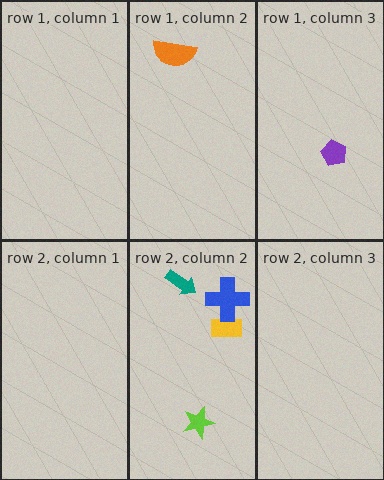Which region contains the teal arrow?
The row 2, column 2 region.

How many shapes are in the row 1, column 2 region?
1.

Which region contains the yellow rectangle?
The row 2, column 2 region.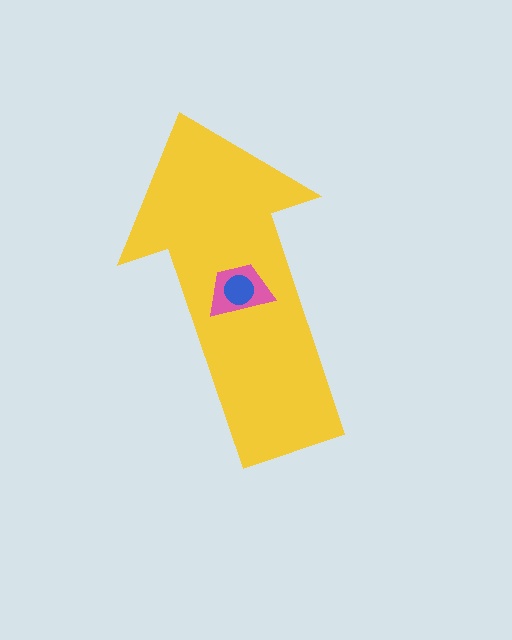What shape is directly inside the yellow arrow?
The pink trapezoid.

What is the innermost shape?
The blue circle.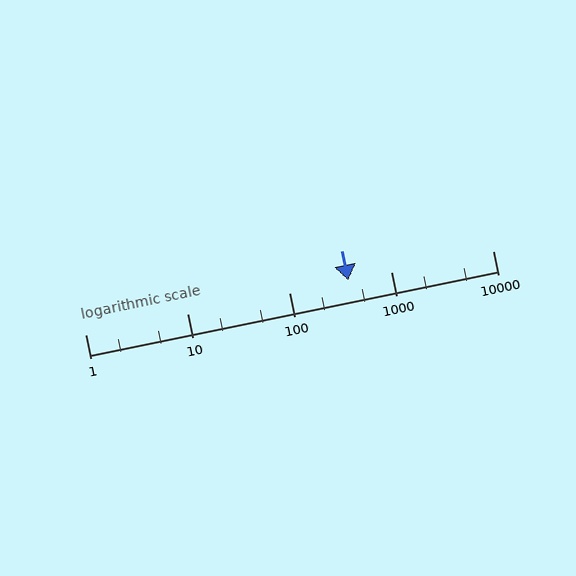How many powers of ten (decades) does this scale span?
The scale spans 4 decades, from 1 to 10000.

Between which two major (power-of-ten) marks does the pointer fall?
The pointer is between 100 and 1000.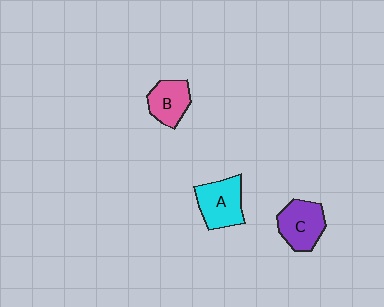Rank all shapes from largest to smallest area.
From largest to smallest: A (cyan), C (purple), B (pink).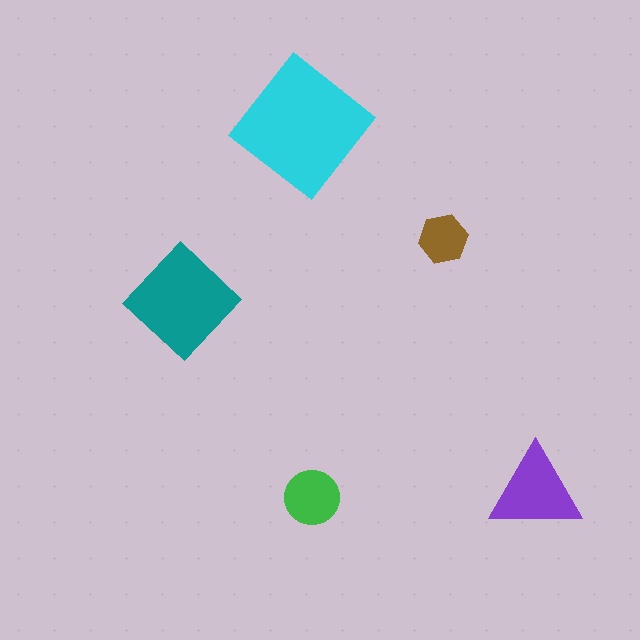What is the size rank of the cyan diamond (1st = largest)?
1st.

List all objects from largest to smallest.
The cyan diamond, the teal diamond, the purple triangle, the green circle, the brown hexagon.